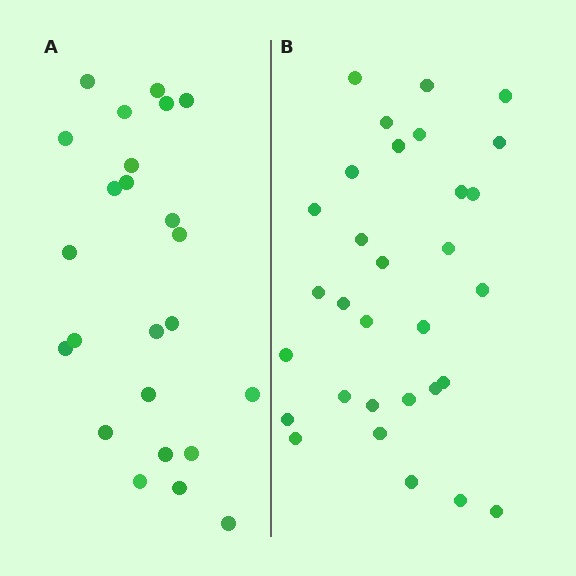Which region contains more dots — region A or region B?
Region B (the right region) has more dots.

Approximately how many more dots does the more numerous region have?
Region B has roughly 8 or so more dots than region A.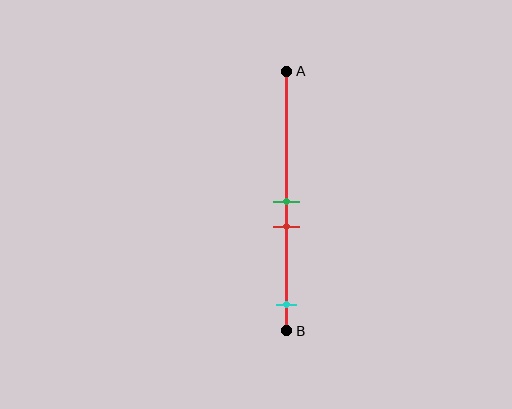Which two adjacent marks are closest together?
The green and red marks are the closest adjacent pair.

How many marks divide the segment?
There are 3 marks dividing the segment.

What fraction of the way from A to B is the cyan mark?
The cyan mark is approximately 90% (0.9) of the way from A to B.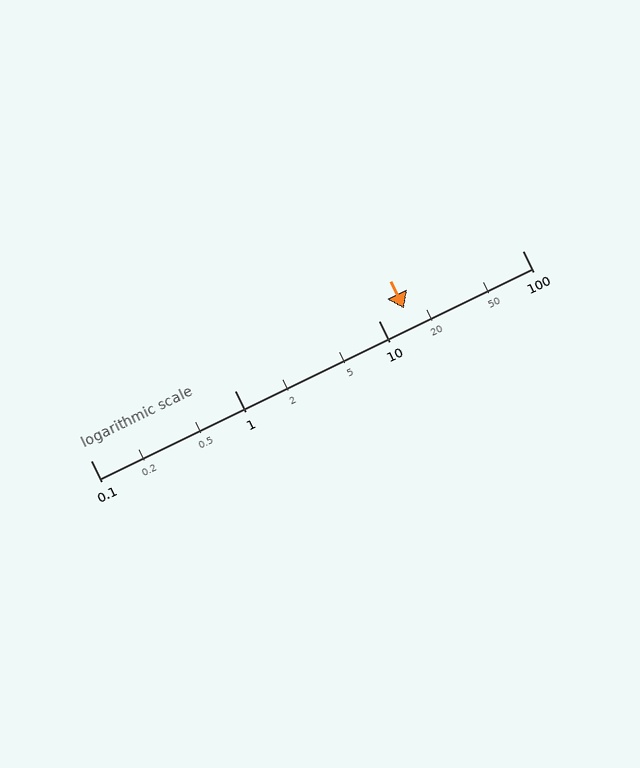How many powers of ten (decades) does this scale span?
The scale spans 3 decades, from 0.1 to 100.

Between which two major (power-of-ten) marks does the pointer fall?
The pointer is between 10 and 100.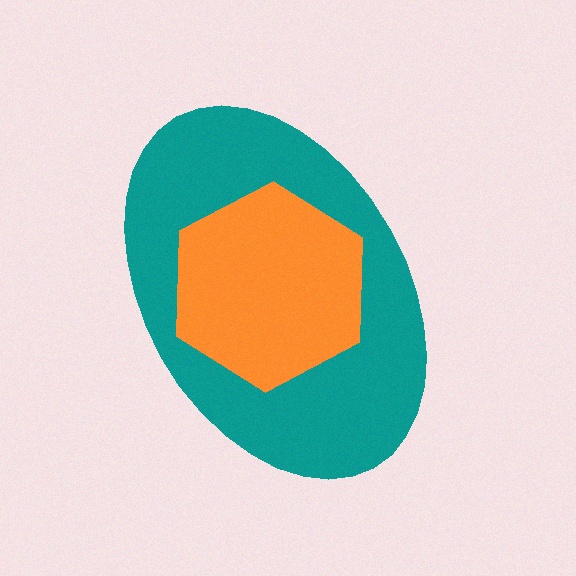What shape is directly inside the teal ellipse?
The orange hexagon.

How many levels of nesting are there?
2.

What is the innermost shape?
The orange hexagon.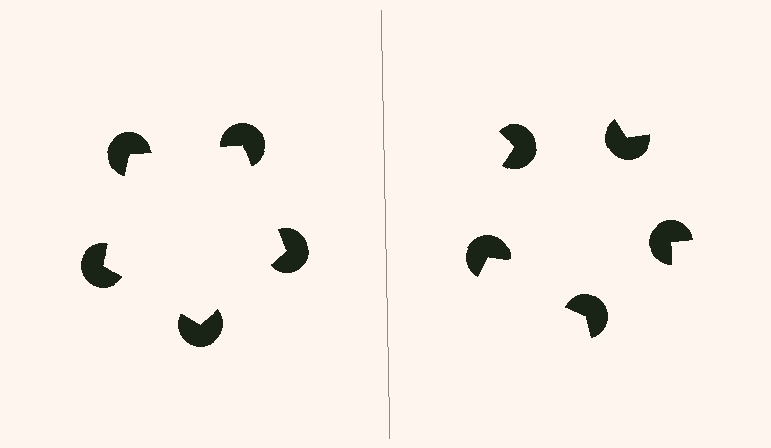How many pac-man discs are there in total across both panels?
10 — 5 on each side.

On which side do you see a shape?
An illusory pentagon appears on the left side. On the right side the wedge cuts are rotated, so no coherent shape forms.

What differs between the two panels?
The pac-man discs are positioned identically on both sides; only the wedge orientations differ. On the left they align to a pentagon; on the right they are misaligned.